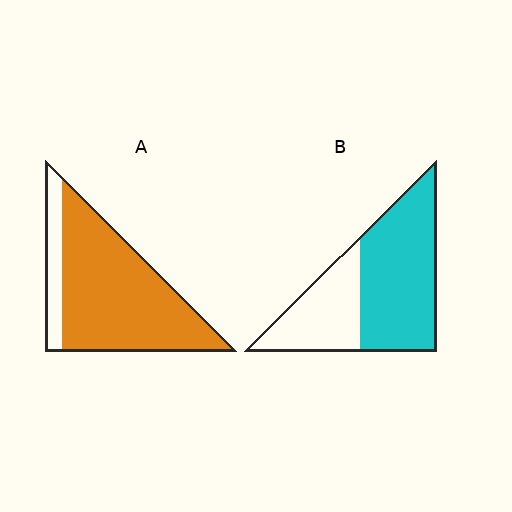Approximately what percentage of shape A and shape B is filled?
A is approximately 85% and B is approximately 65%.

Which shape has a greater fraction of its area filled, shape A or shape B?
Shape A.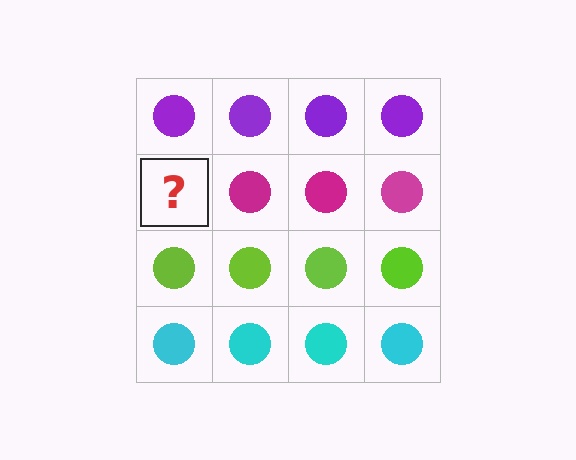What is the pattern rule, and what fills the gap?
The rule is that each row has a consistent color. The gap should be filled with a magenta circle.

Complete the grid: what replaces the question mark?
The question mark should be replaced with a magenta circle.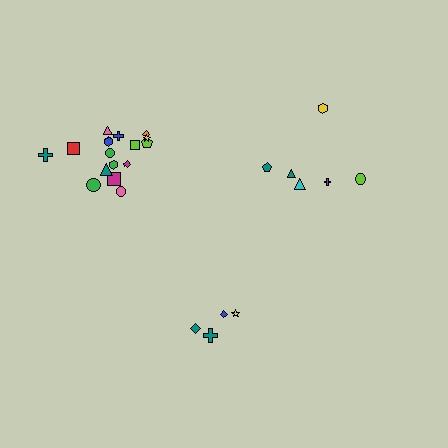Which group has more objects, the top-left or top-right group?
The top-left group.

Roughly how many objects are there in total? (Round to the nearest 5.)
Roughly 30 objects in total.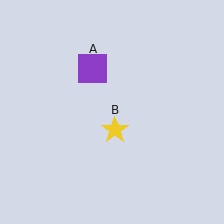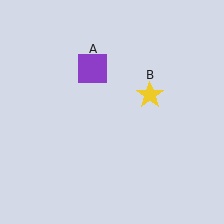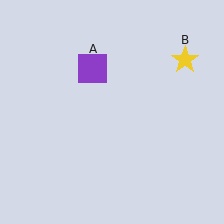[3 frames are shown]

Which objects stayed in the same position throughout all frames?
Purple square (object A) remained stationary.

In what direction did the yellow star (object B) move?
The yellow star (object B) moved up and to the right.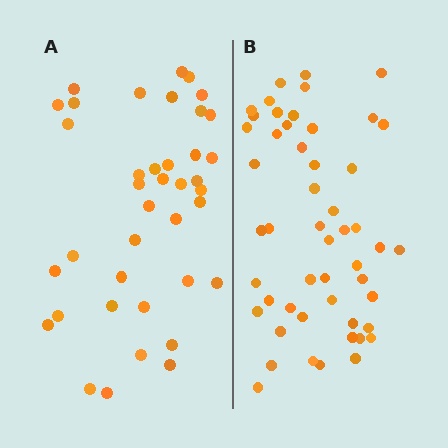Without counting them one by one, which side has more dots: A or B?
Region B (the right region) has more dots.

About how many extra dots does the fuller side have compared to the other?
Region B has roughly 12 or so more dots than region A.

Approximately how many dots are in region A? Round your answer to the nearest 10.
About 40 dots. (The exact count is 39, which rounds to 40.)